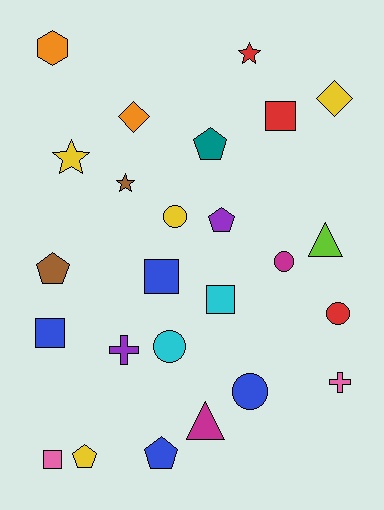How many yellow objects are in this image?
There are 4 yellow objects.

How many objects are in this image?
There are 25 objects.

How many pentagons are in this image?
There are 5 pentagons.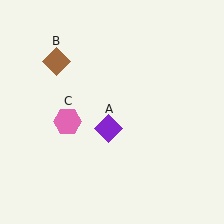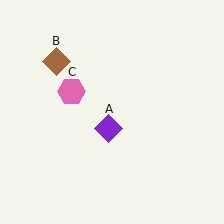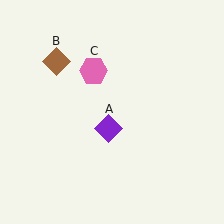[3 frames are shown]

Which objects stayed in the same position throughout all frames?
Purple diamond (object A) and brown diamond (object B) remained stationary.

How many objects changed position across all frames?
1 object changed position: pink hexagon (object C).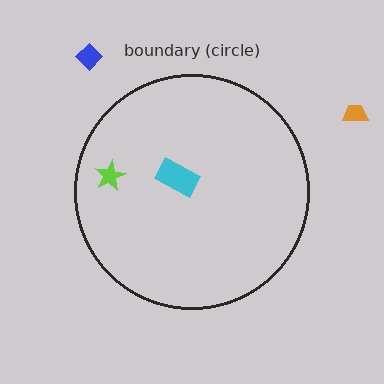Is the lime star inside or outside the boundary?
Inside.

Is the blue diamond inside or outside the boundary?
Outside.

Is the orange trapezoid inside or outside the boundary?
Outside.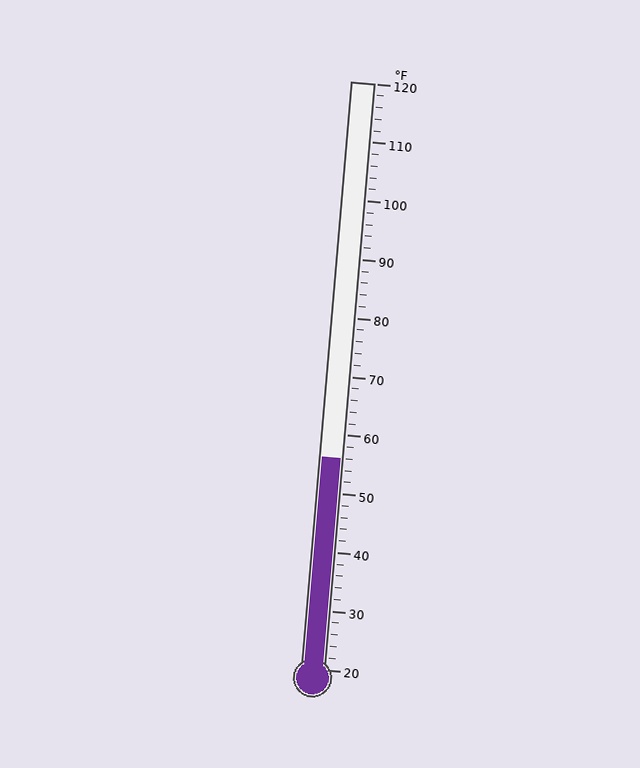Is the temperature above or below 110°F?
The temperature is below 110°F.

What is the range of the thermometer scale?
The thermometer scale ranges from 20°F to 120°F.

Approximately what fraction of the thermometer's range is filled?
The thermometer is filled to approximately 35% of its range.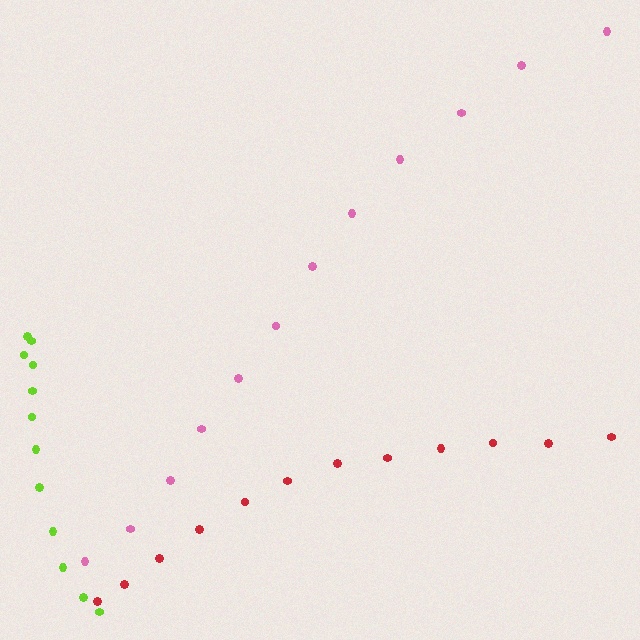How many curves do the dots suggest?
There are 3 distinct paths.